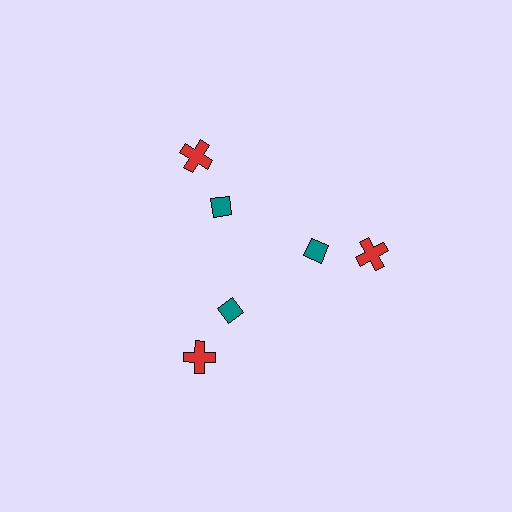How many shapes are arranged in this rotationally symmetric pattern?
There are 6 shapes, arranged in 3 groups of 2.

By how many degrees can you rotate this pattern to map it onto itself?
The pattern maps onto itself every 120 degrees of rotation.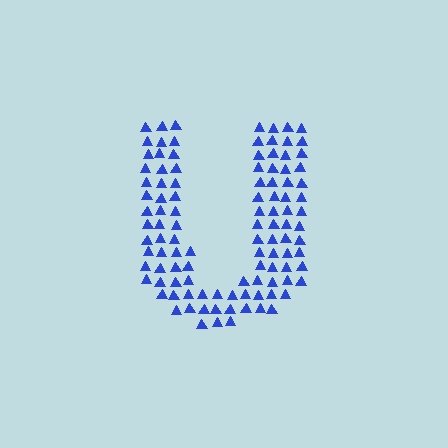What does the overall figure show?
The overall figure shows the letter U.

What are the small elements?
The small elements are triangles.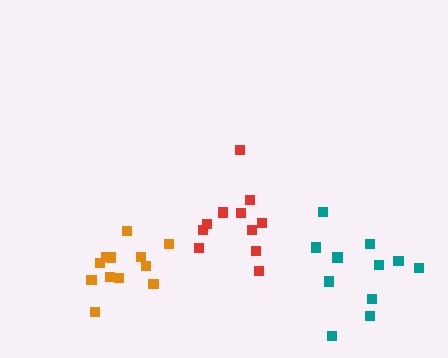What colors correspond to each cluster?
The clusters are colored: orange, red, teal.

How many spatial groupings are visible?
There are 3 spatial groupings.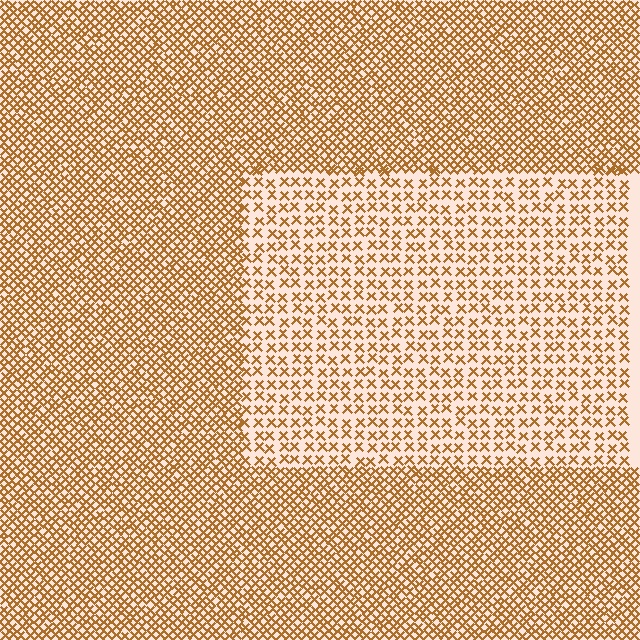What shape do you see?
I see a rectangle.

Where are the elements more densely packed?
The elements are more densely packed outside the rectangle boundary.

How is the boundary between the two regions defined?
The boundary is defined by a change in element density (approximately 2.1x ratio). All elements are the same color, size, and shape.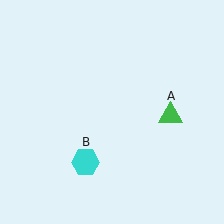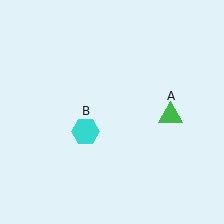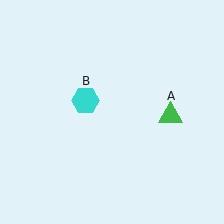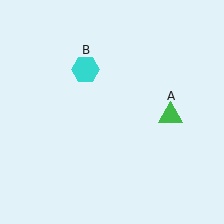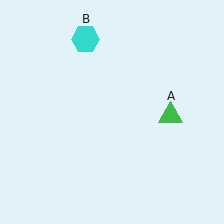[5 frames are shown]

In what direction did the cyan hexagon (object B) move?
The cyan hexagon (object B) moved up.